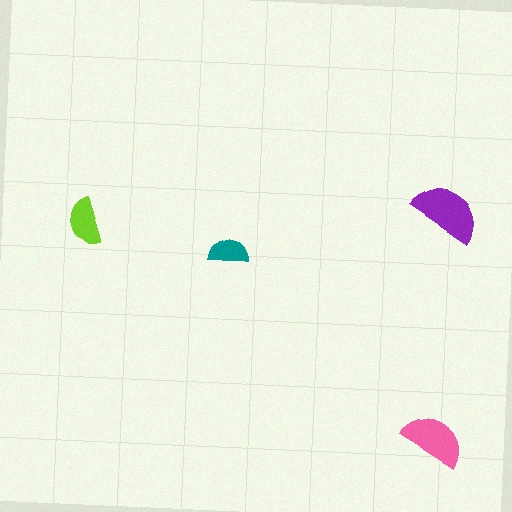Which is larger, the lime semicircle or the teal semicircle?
The lime one.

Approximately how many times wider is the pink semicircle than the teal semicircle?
About 1.5 times wider.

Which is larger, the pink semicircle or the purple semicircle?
The purple one.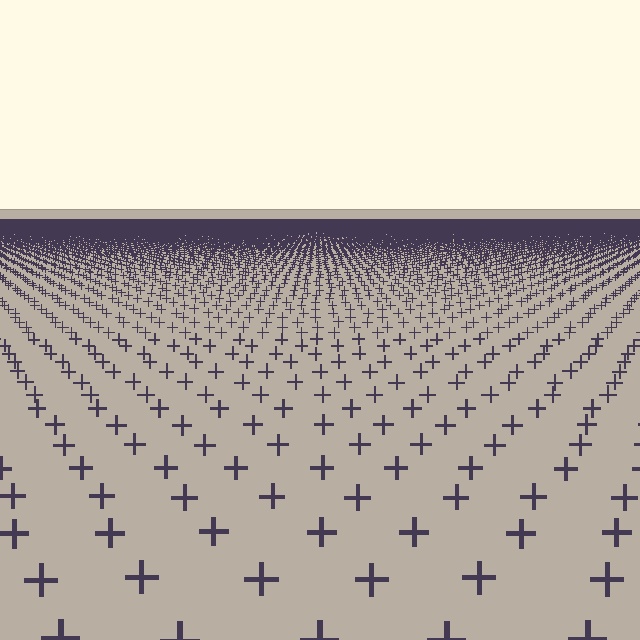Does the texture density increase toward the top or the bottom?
Density increases toward the top.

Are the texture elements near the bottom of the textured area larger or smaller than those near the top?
Larger. Near the bottom, elements are closer to the viewer and appear at a bigger on-screen size.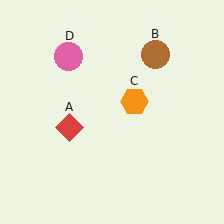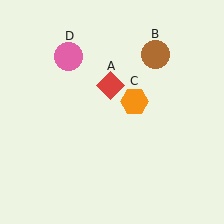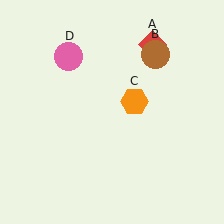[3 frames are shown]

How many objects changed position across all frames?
1 object changed position: red diamond (object A).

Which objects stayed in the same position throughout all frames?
Brown circle (object B) and orange hexagon (object C) and pink circle (object D) remained stationary.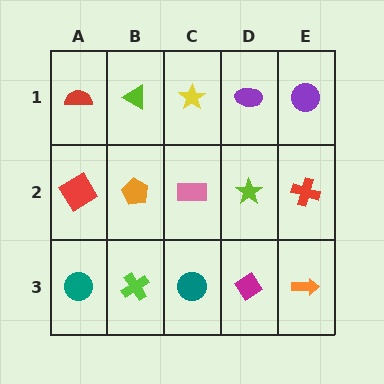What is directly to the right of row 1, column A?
A lime triangle.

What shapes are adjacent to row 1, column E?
A red cross (row 2, column E), a purple ellipse (row 1, column D).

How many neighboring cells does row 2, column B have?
4.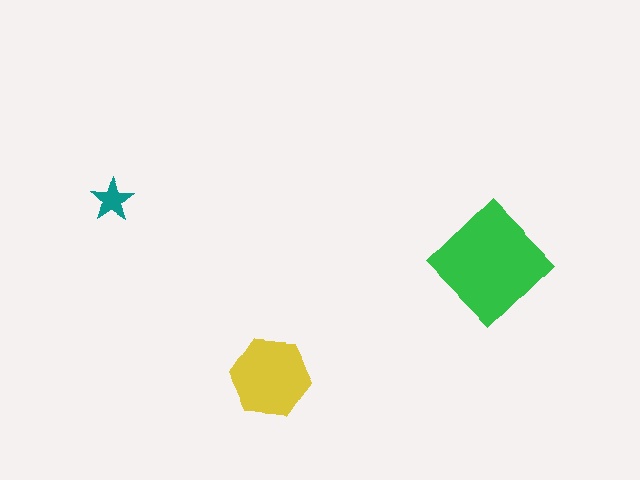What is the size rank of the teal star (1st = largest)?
3rd.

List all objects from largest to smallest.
The green diamond, the yellow hexagon, the teal star.